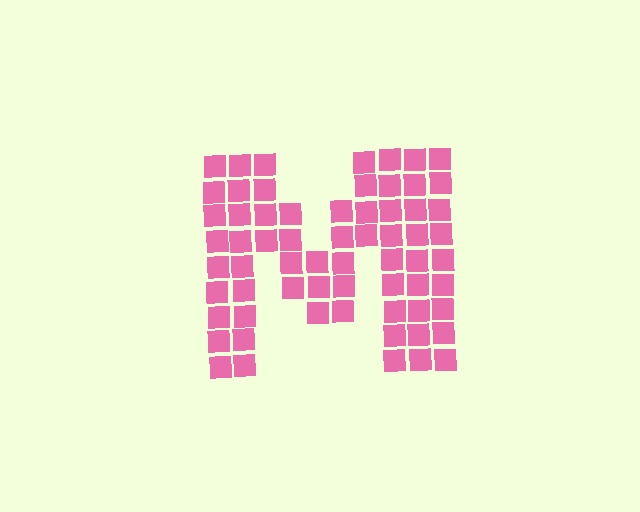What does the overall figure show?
The overall figure shows the letter M.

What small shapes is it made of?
It is made of small squares.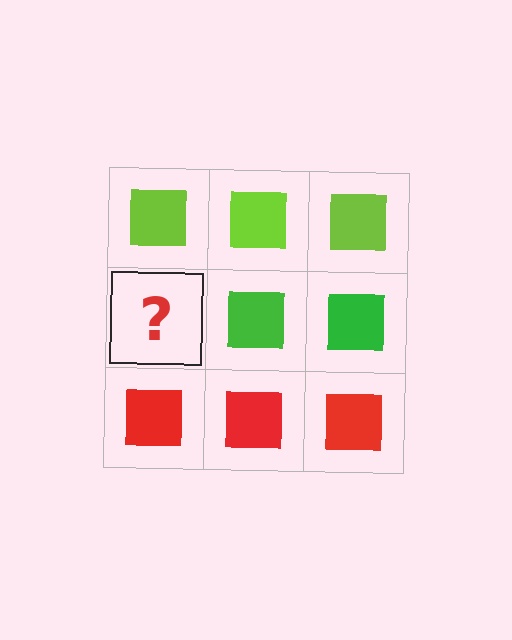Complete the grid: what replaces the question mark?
The question mark should be replaced with a green square.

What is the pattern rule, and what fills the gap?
The rule is that each row has a consistent color. The gap should be filled with a green square.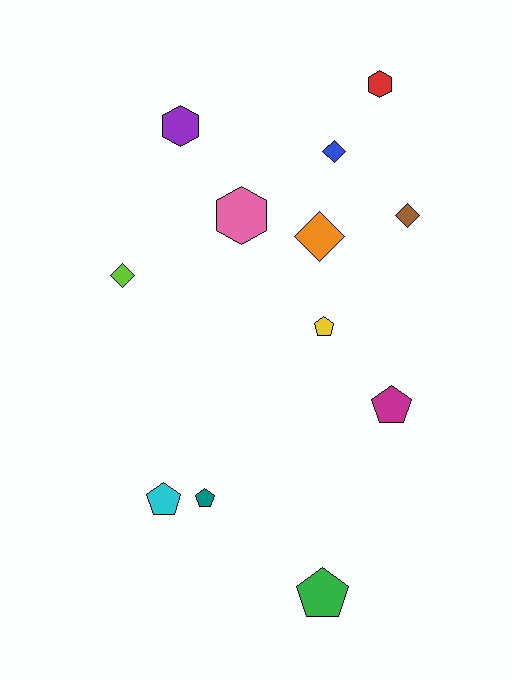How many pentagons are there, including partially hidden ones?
There are 5 pentagons.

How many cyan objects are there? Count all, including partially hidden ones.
There is 1 cyan object.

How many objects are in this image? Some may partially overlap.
There are 12 objects.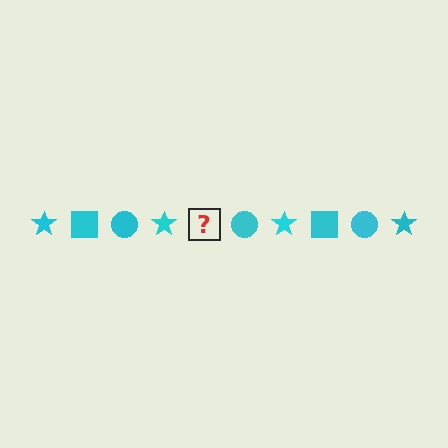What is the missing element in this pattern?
The missing element is a cyan square.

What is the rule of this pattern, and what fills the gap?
The rule is that the pattern cycles through star, square, circle shapes in cyan. The gap should be filled with a cyan square.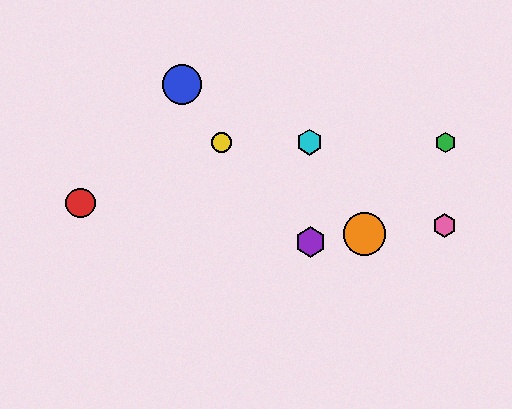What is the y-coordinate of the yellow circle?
The yellow circle is at y≈142.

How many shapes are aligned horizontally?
3 shapes (the green hexagon, the yellow circle, the cyan hexagon) are aligned horizontally.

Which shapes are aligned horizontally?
The green hexagon, the yellow circle, the cyan hexagon are aligned horizontally.